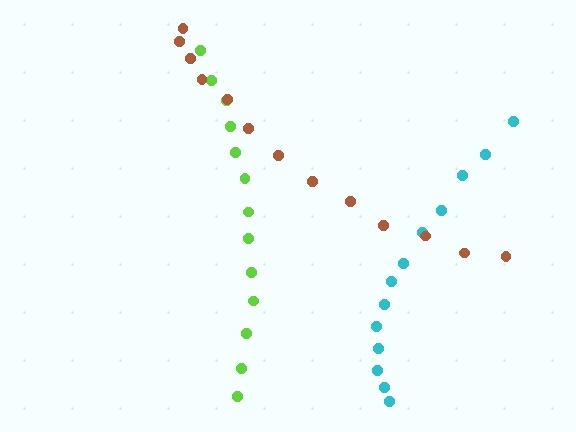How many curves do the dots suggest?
There are 3 distinct paths.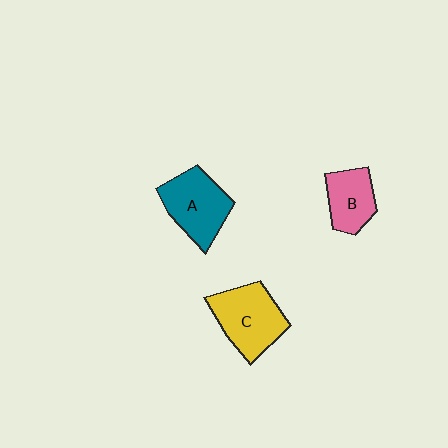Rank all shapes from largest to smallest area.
From largest to smallest: C (yellow), A (teal), B (pink).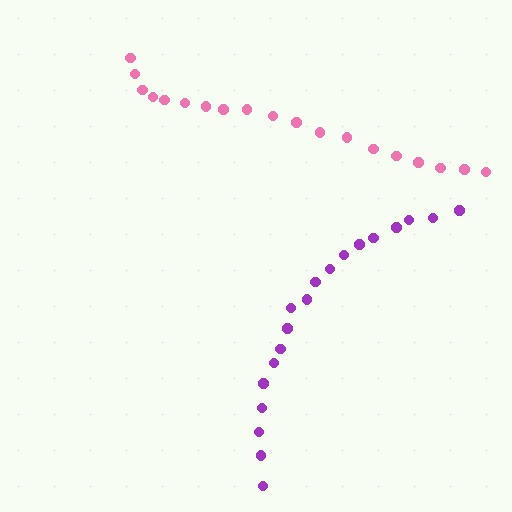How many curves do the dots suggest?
There are 2 distinct paths.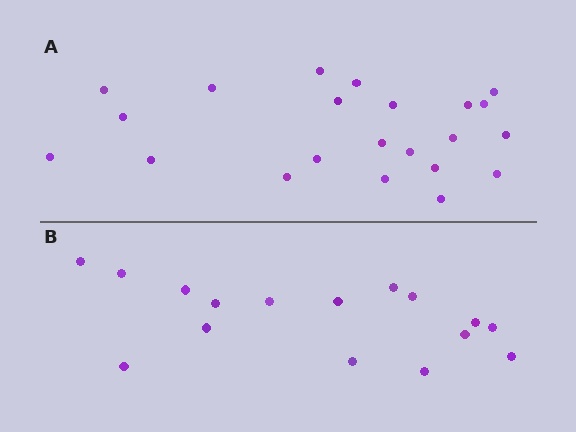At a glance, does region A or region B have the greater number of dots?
Region A (the top region) has more dots.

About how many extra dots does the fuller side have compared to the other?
Region A has about 6 more dots than region B.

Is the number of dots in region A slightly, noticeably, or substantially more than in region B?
Region A has noticeably more, but not dramatically so. The ratio is roughly 1.4 to 1.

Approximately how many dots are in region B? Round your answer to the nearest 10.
About 20 dots. (The exact count is 16, which rounds to 20.)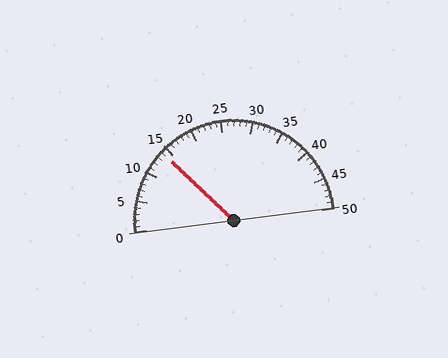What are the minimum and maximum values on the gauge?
The gauge ranges from 0 to 50.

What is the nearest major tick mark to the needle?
The nearest major tick mark is 15.